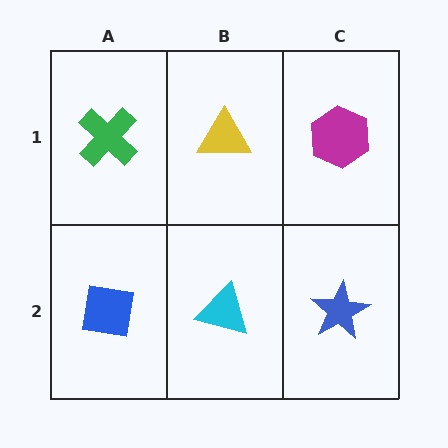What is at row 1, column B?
A yellow triangle.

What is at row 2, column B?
A cyan triangle.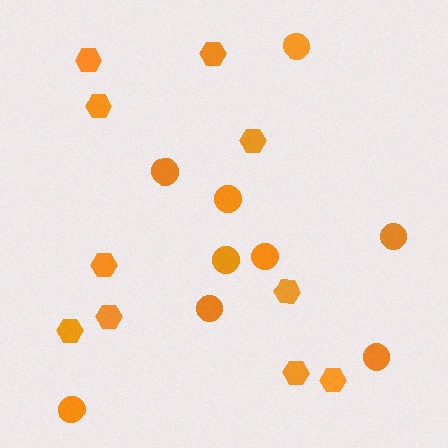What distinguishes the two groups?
There are 2 groups: one group of hexagons (10) and one group of circles (9).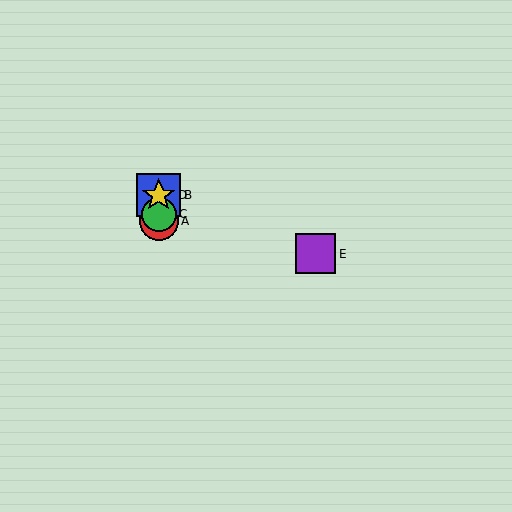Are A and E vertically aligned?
No, A is at x≈159 and E is at x≈316.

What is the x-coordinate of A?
Object A is at x≈159.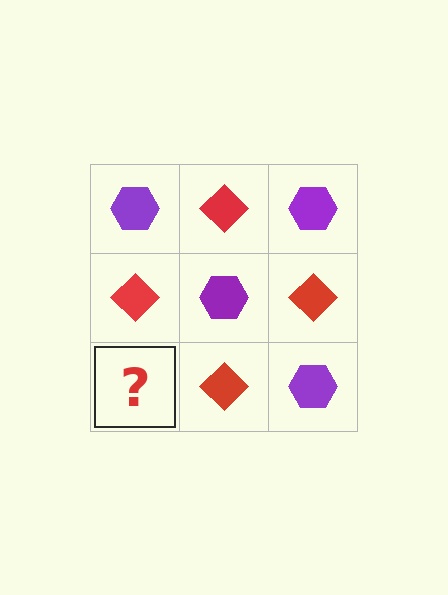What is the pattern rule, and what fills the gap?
The rule is that it alternates purple hexagon and red diamond in a checkerboard pattern. The gap should be filled with a purple hexagon.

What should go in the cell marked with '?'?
The missing cell should contain a purple hexagon.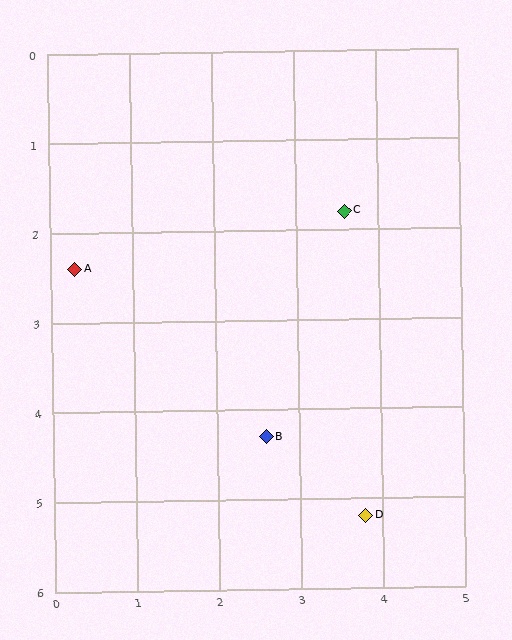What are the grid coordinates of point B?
Point B is at approximately (2.6, 4.3).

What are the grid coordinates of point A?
Point A is at approximately (0.3, 2.4).